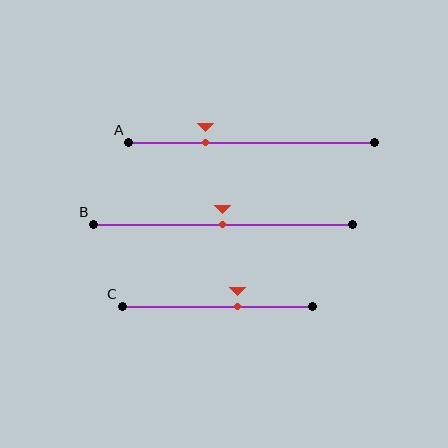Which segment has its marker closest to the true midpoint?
Segment B has its marker closest to the true midpoint.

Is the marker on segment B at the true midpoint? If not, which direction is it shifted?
Yes, the marker on segment B is at the true midpoint.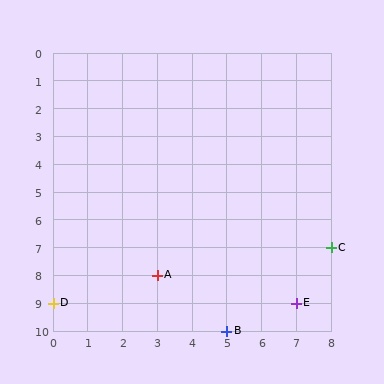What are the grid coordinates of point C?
Point C is at grid coordinates (8, 7).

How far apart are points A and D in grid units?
Points A and D are 3 columns and 1 row apart (about 3.2 grid units diagonally).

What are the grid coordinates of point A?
Point A is at grid coordinates (3, 8).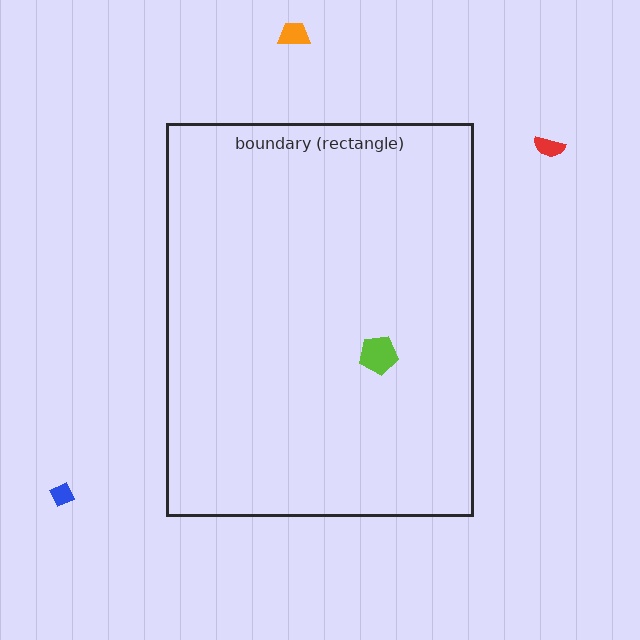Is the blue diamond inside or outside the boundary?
Outside.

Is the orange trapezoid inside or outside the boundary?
Outside.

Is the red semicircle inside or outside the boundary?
Outside.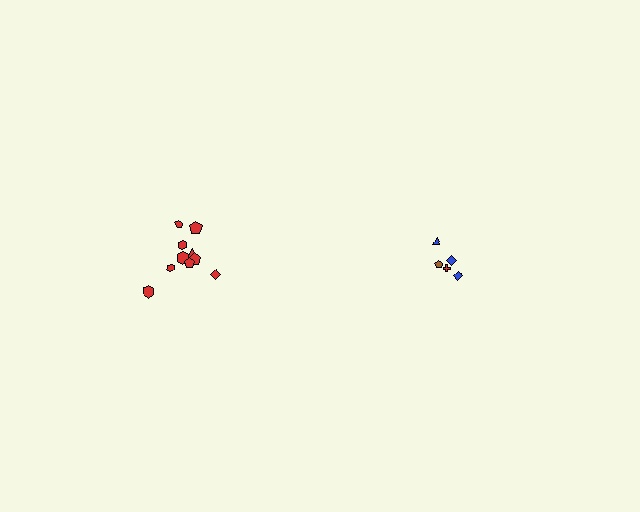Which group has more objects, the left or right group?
The left group.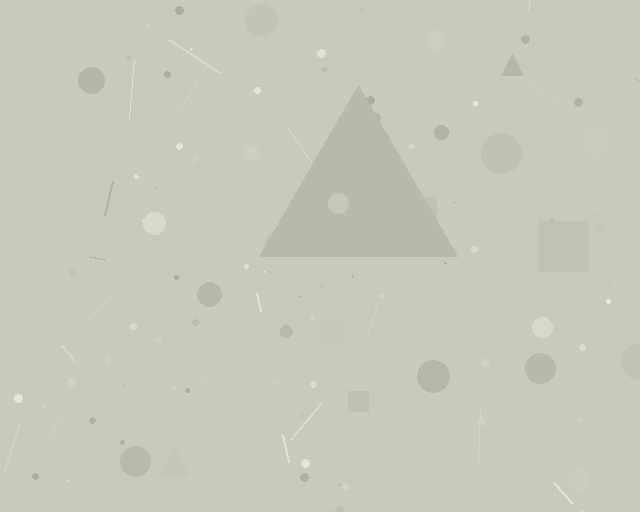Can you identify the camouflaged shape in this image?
The camouflaged shape is a triangle.